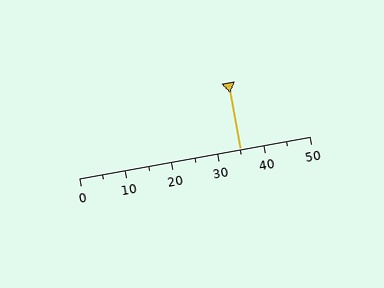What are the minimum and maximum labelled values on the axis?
The axis runs from 0 to 50.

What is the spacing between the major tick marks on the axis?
The major ticks are spaced 10 apart.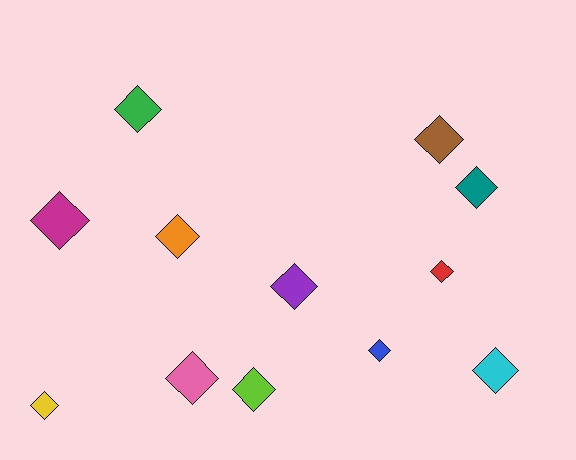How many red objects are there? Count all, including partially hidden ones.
There is 1 red object.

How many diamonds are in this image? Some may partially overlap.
There are 12 diamonds.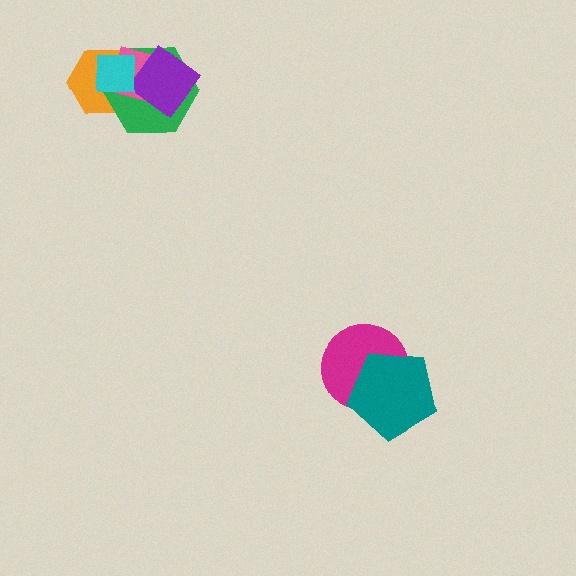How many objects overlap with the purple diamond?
2 objects overlap with the purple diamond.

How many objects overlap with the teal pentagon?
1 object overlaps with the teal pentagon.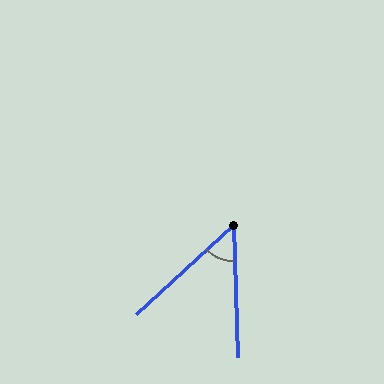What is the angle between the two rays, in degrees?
Approximately 49 degrees.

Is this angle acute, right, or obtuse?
It is acute.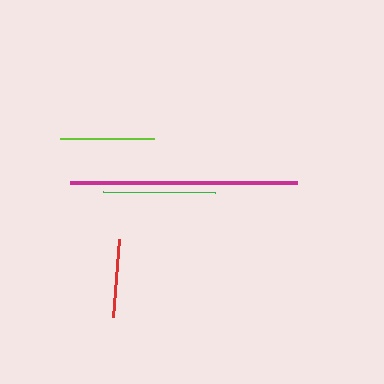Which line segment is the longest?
The magenta line is the longest at approximately 227 pixels.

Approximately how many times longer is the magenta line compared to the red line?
The magenta line is approximately 2.9 times the length of the red line.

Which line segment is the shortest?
The red line is the shortest at approximately 79 pixels.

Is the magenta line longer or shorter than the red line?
The magenta line is longer than the red line.